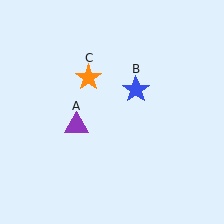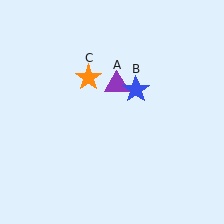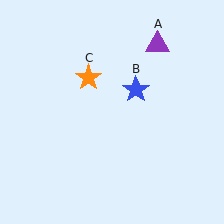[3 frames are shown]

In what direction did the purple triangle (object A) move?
The purple triangle (object A) moved up and to the right.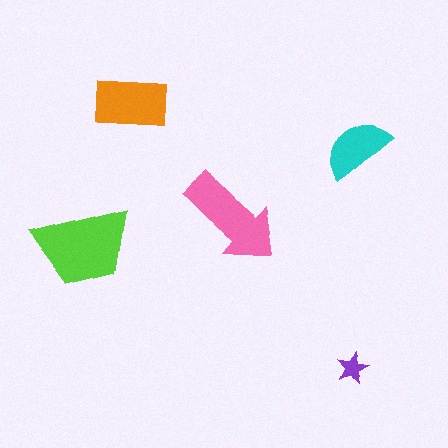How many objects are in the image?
There are 5 objects in the image.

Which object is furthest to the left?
The lime trapezoid is leftmost.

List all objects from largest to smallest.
The lime trapezoid, the pink arrow, the orange rectangle, the cyan semicircle, the purple star.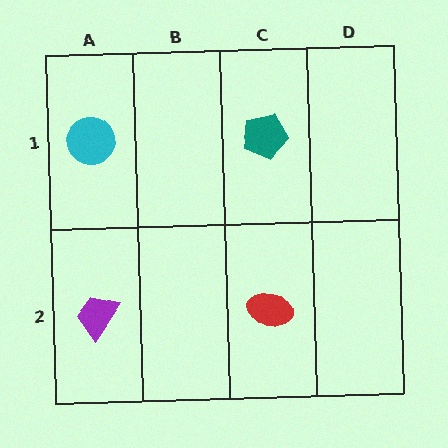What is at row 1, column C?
A teal pentagon.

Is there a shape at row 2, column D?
No, that cell is empty.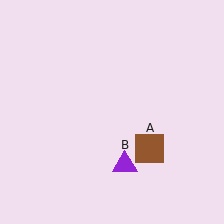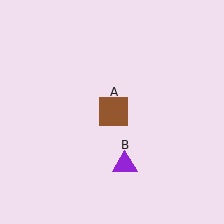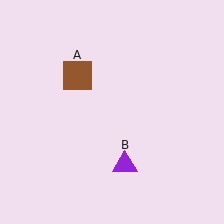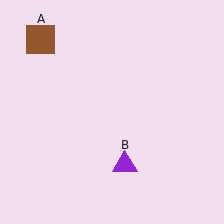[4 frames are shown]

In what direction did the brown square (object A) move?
The brown square (object A) moved up and to the left.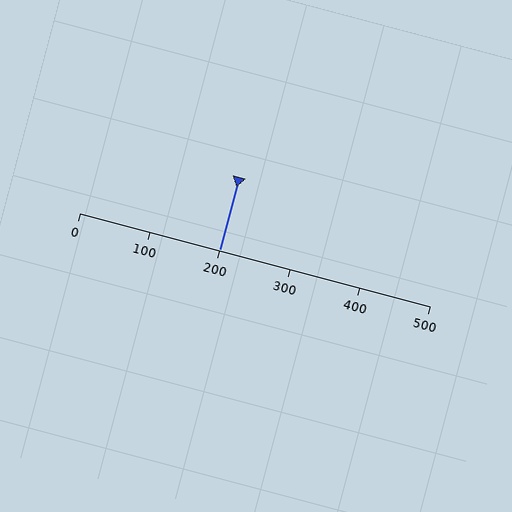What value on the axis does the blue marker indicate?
The marker indicates approximately 200.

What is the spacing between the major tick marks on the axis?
The major ticks are spaced 100 apart.